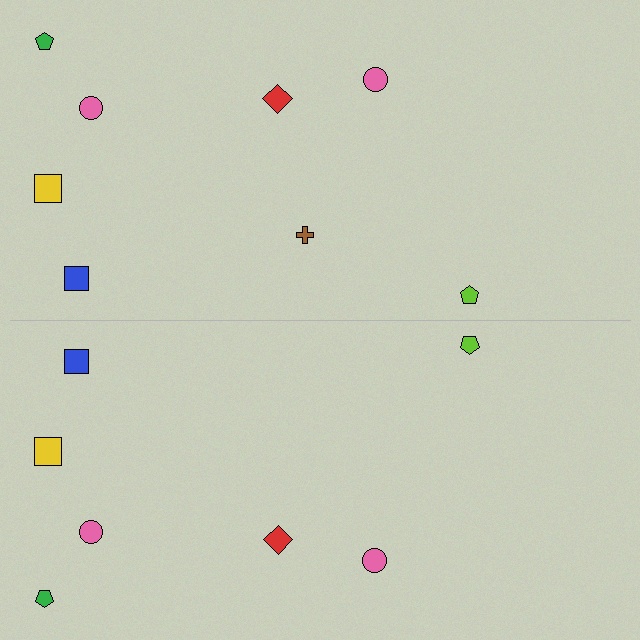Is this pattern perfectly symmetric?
No, the pattern is not perfectly symmetric. A brown cross is missing from the bottom side.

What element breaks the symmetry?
A brown cross is missing from the bottom side.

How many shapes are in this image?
There are 15 shapes in this image.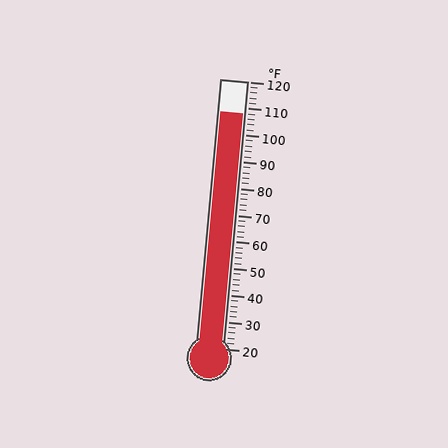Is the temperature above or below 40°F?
The temperature is above 40°F.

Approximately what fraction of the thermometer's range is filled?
The thermometer is filled to approximately 90% of its range.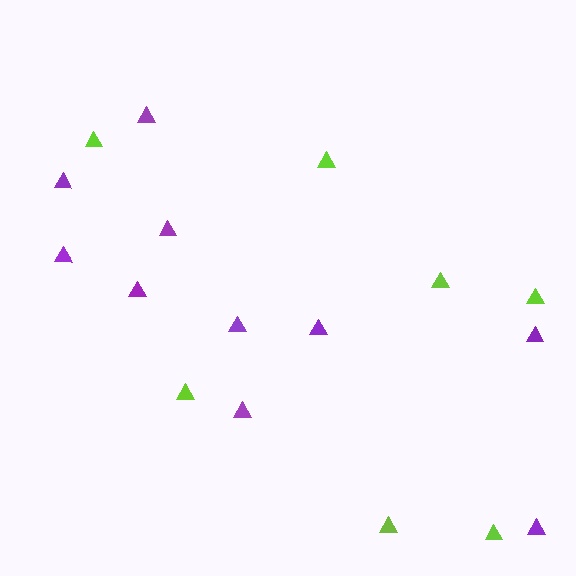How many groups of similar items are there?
There are 2 groups: one group of purple triangles (10) and one group of lime triangles (7).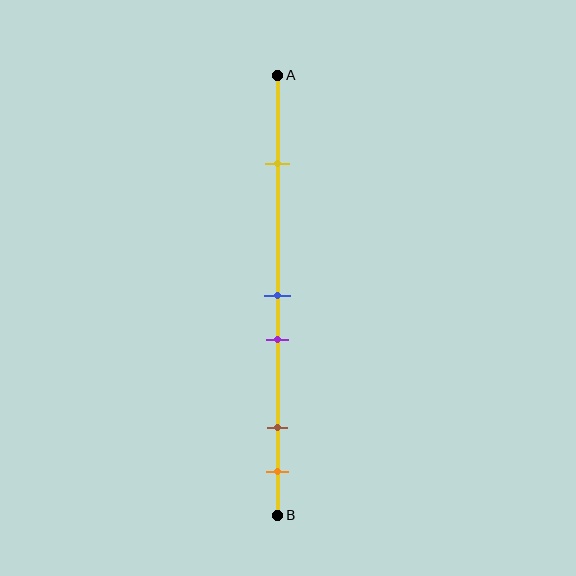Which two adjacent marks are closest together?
The blue and purple marks are the closest adjacent pair.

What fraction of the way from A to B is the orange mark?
The orange mark is approximately 90% (0.9) of the way from A to B.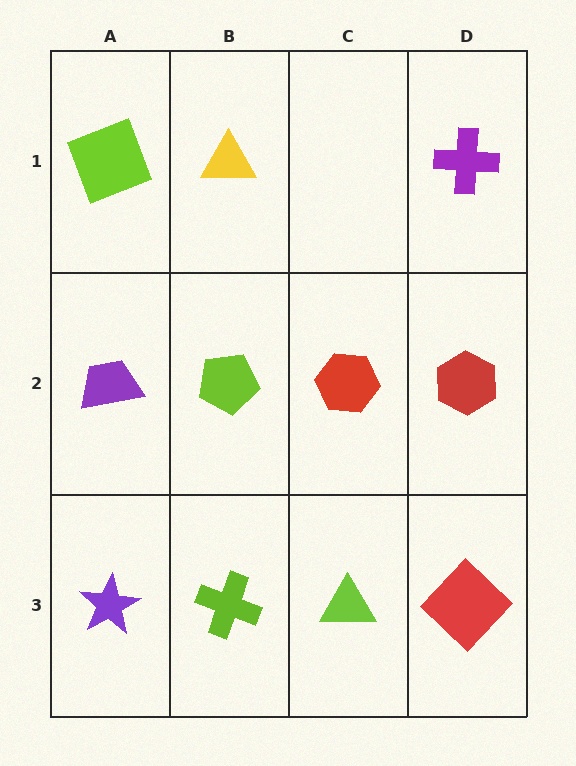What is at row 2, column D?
A red hexagon.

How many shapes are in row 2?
4 shapes.